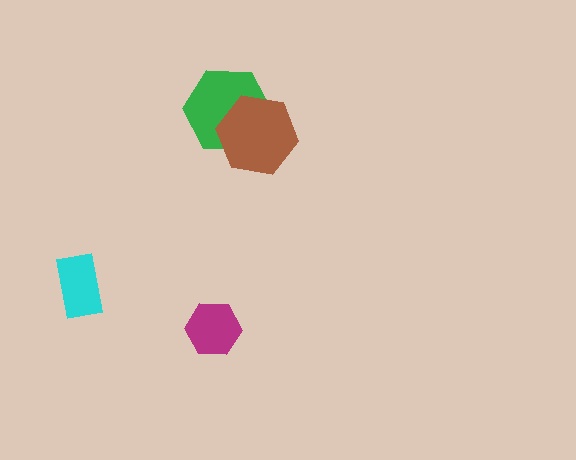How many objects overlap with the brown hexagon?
1 object overlaps with the brown hexagon.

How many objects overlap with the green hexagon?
1 object overlaps with the green hexagon.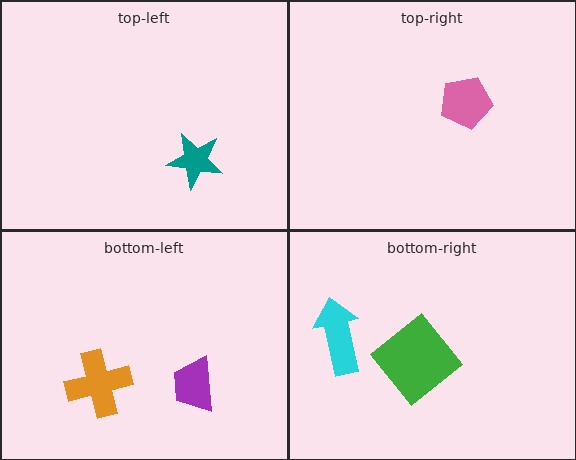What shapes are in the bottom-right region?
The cyan arrow, the green diamond.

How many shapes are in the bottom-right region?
2.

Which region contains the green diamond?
The bottom-right region.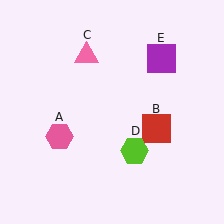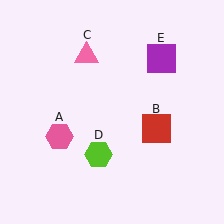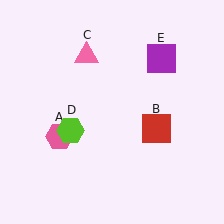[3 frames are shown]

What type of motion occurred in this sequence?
The lime hexagon (object D) rotated clockwise around the center of the scene.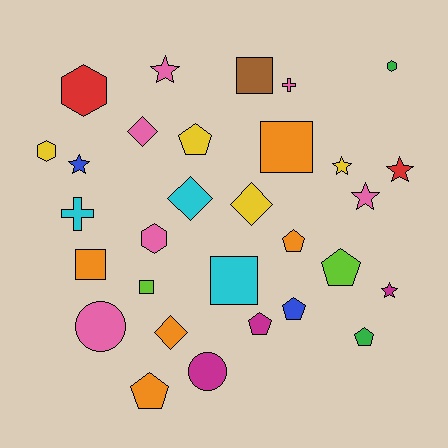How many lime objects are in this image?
There are 2 lime objects.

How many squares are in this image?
There are 5 squares.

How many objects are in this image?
There are 30 objects.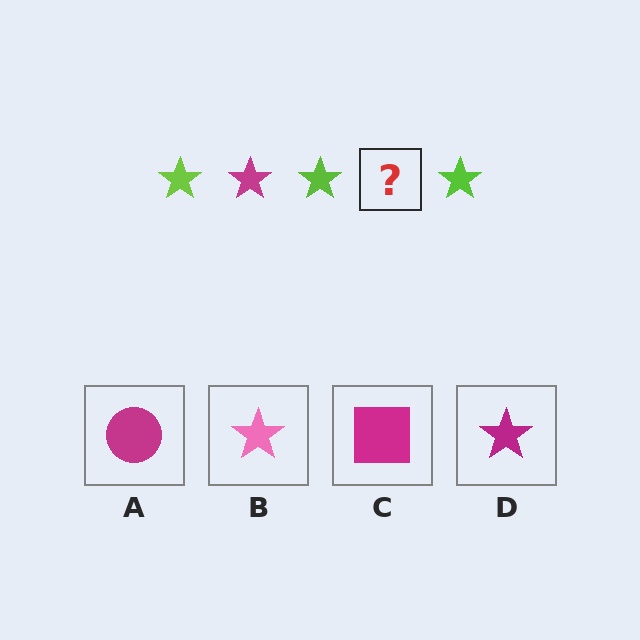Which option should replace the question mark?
Option D.